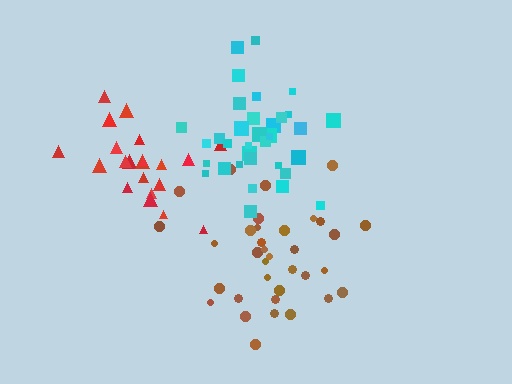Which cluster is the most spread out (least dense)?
Brown.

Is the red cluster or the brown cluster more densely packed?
Red.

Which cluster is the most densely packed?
Cyan.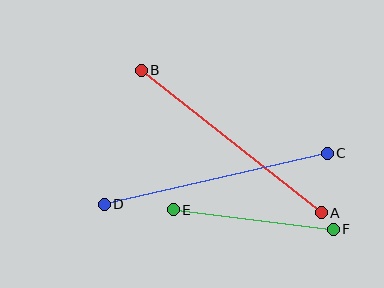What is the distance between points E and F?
The distance is approximately 161 pixels.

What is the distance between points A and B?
The distance is approximately 229 pixels.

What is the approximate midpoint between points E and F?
The midpoint is at approximately (253, 219) pixels.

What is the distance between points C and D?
The distance is approximately 229 pixels.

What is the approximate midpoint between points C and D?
The midpoint is at approximately (216, 179) pixels.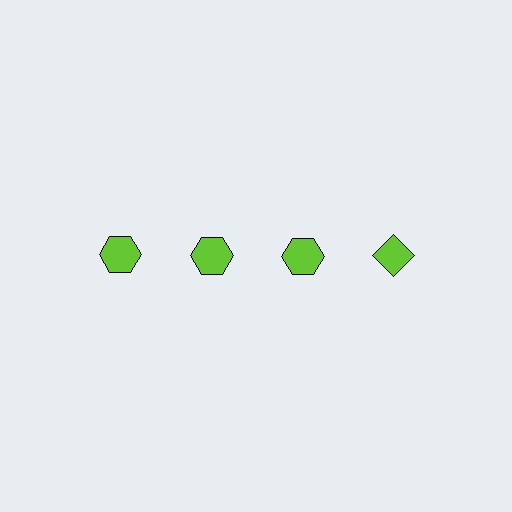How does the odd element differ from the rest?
It has a different shape: diamond instead of hexagon.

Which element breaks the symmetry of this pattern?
The lime diamond in the top row, second from right column breaks the symmetry. All other shapes are lime hexagons.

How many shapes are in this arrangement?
There are 4 shapes arranged in a grid pattern.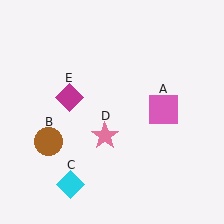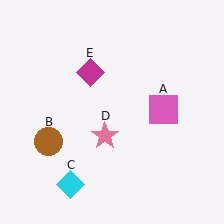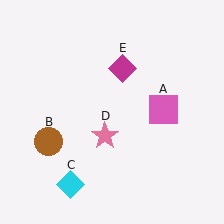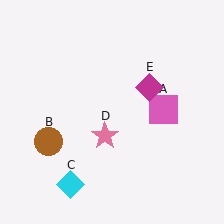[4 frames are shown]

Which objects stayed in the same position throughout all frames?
Pink square (object A) and brown circle (object B) and cyan diamond (object C) and pink star (object D) remained stationary.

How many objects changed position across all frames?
1 object changed position: magenta diamond (object E).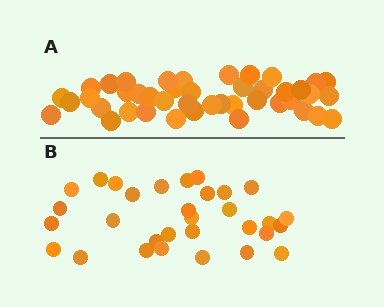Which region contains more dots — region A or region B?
Region A (the top region) has more dots.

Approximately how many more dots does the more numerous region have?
Region A has roughly 12 or so more dots than region B.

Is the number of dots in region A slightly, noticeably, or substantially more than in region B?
Region A has noticeably more, but not dramatically so. The ratio is roughly 1.4 to 1.